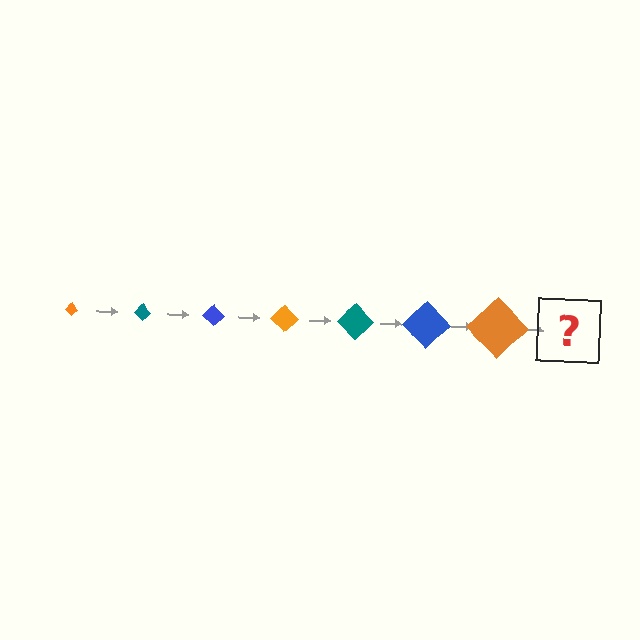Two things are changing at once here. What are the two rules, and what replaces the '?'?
The two rules are that the diamond grows larger each step and the color cycles through orange, teal, and blue. The '?' should be a teal diamond, larger than the previous one.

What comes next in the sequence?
The next element should be a teal diamond, larger than the previous one.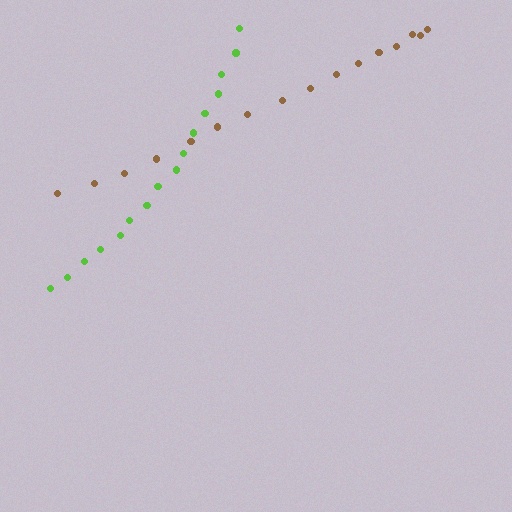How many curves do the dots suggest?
There are 2 distinct paths.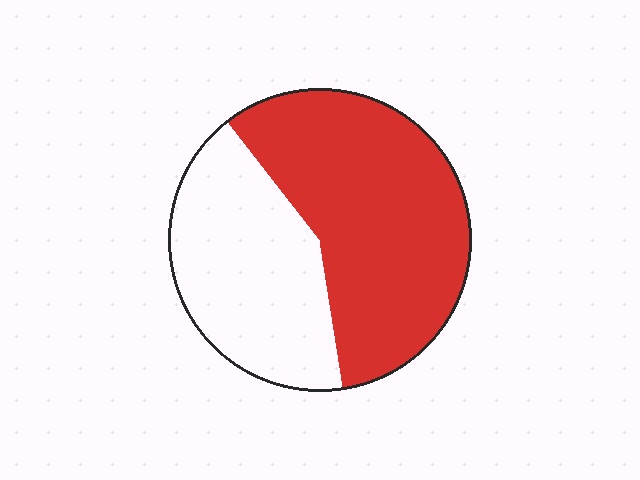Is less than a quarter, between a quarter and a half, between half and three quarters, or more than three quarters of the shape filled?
Between half and three quarters.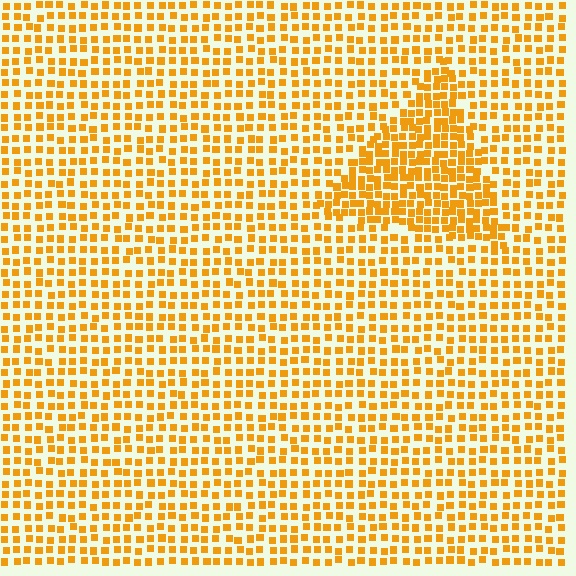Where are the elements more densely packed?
The elements are more densely packed inside the triangle boundary.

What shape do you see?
I see a triangle.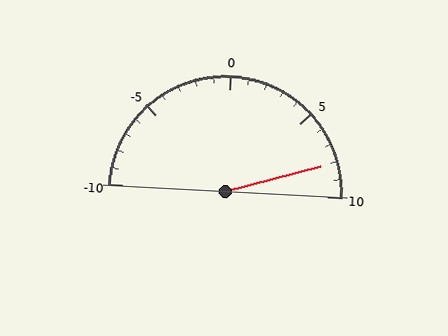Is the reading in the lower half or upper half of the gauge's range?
The reading is in the upper half of the range (-10 to 10).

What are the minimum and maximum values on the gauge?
The gauge ranges from -10 to 10.